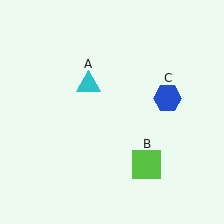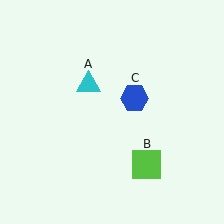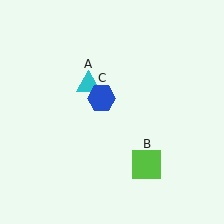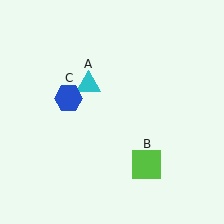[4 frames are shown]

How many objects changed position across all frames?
1 object changed position: blue hexagon (object C).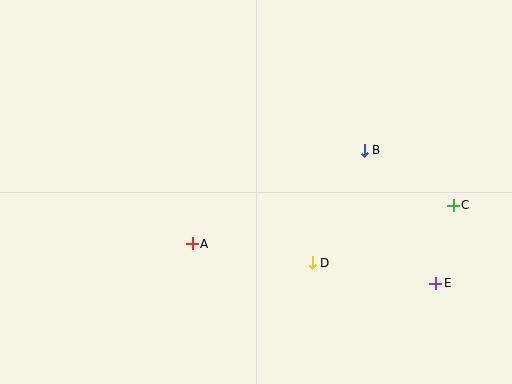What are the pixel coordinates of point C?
Point C is at (453, 205).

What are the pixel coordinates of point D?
Point D is at (312, 263).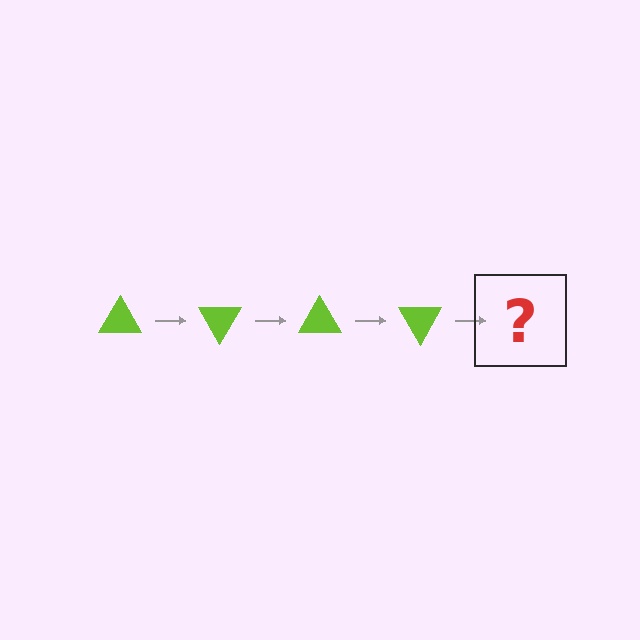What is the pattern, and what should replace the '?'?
The pattern is that the triangle rotates 60 degrees each step. The '?' should be a lime triangle rotated 240 degrees.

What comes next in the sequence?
The next element should be a lime triangle rotated 240 degrees.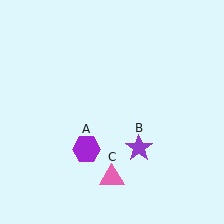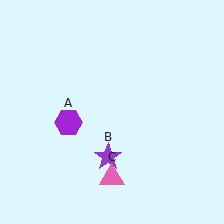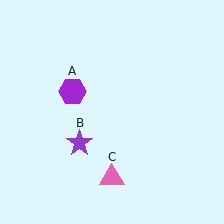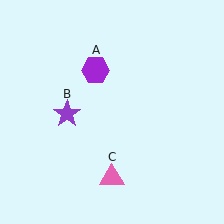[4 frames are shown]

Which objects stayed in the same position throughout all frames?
Pink triangle (object C) remained stationary.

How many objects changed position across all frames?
2 objects changed position: purple hexagon (object A), purple star (object B).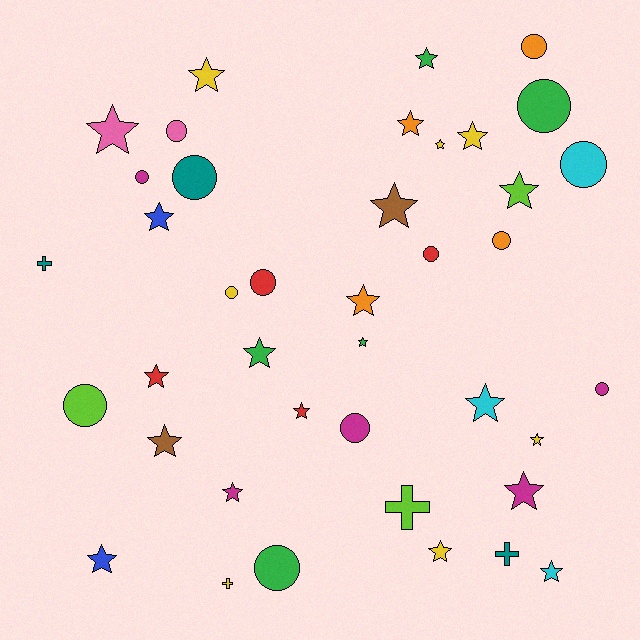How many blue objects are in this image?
There are 2 blue objects.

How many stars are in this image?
There are 22 stars.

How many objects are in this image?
There are 40 objects.